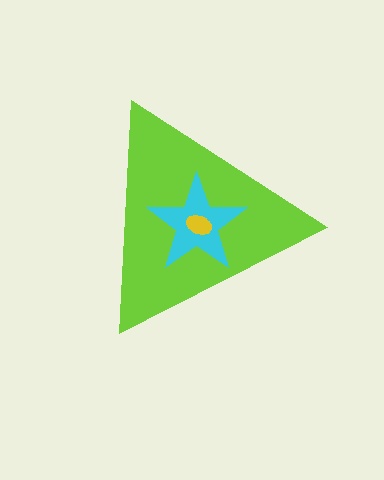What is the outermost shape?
The lime triangle.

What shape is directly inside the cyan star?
The yellow ellipse.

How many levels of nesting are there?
3.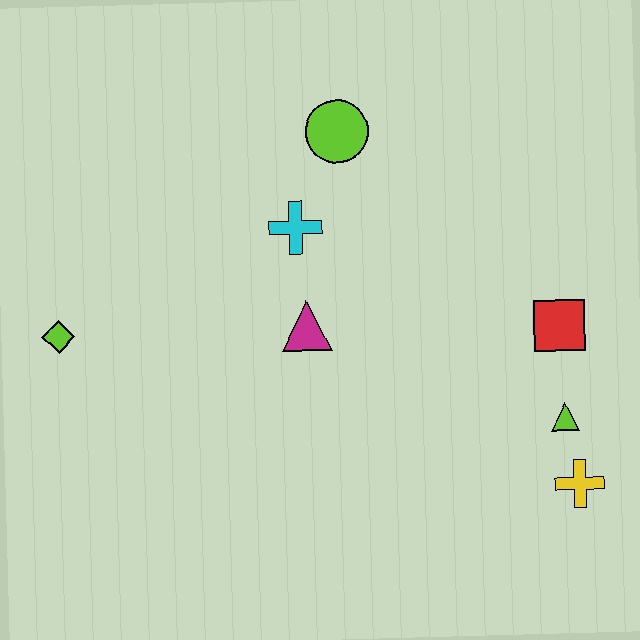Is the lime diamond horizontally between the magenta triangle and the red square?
No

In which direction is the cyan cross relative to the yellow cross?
The cyan cross is to the left of the yellow cross.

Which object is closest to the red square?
The lime triangle is closest to the red square.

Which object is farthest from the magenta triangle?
The yellow cross is farthest from the magenta triangle.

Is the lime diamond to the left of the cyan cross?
Yes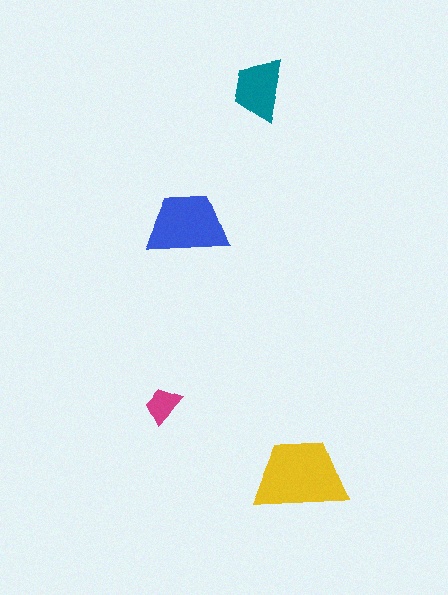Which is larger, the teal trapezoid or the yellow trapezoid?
The yellow one.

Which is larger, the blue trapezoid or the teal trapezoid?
The blue one.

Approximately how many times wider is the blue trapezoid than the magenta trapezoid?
About 2 times wider.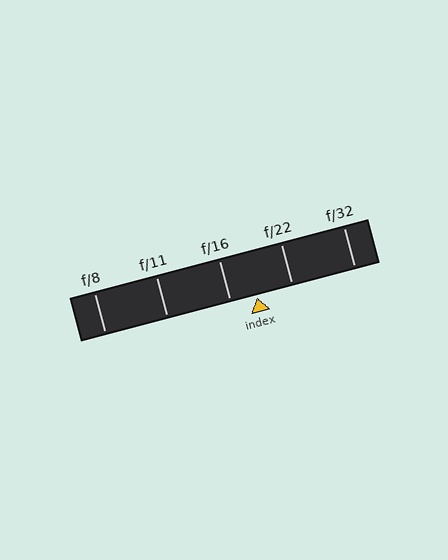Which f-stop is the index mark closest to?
The index mark is closest to f/16.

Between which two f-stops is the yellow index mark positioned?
The index mark is between f/16 and f/22.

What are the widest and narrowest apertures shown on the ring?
The widest aperture shown is f/8 and the narrowest is f/32.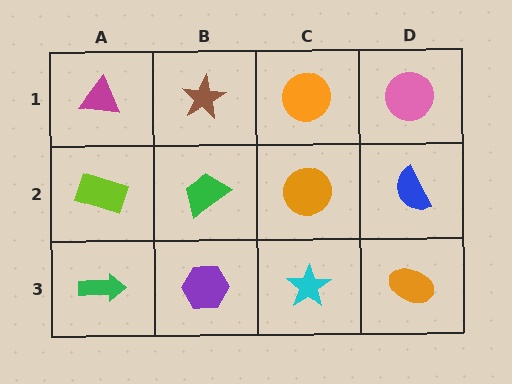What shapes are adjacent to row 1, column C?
An orange circle (row 2, column C), a brown star (row 1, column B), a pink circle (row 1, column D).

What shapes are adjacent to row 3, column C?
An orange circle (row 2, column C), a purple hexagon (row 3, column B), an orange ellipse (row 3, column D).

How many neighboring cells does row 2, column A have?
3.